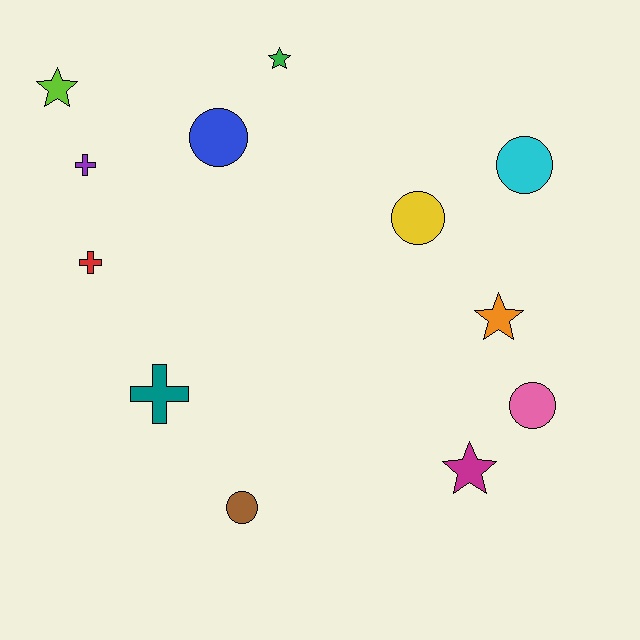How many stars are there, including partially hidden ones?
There are 4 stars.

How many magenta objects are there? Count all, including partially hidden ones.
There is 1 magenta object.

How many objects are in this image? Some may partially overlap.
There are 12 objects.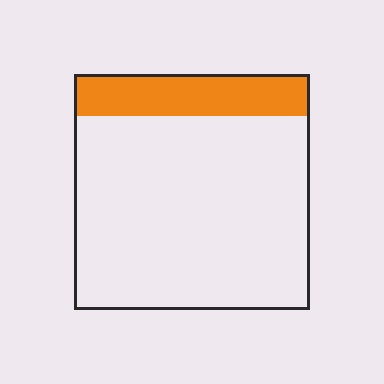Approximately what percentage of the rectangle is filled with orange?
Approximately 20%.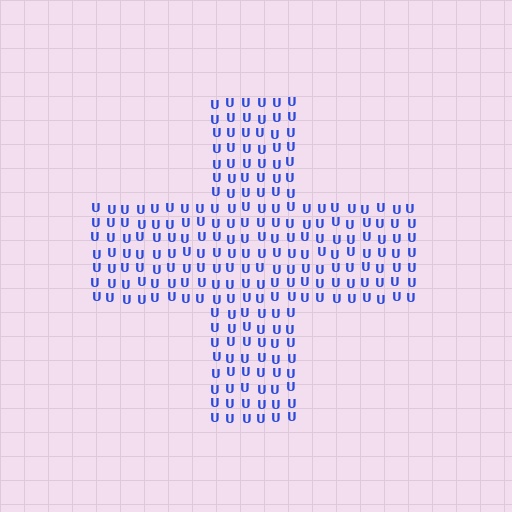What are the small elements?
The small elements are letter U's.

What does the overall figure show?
The overall figure shows a cross.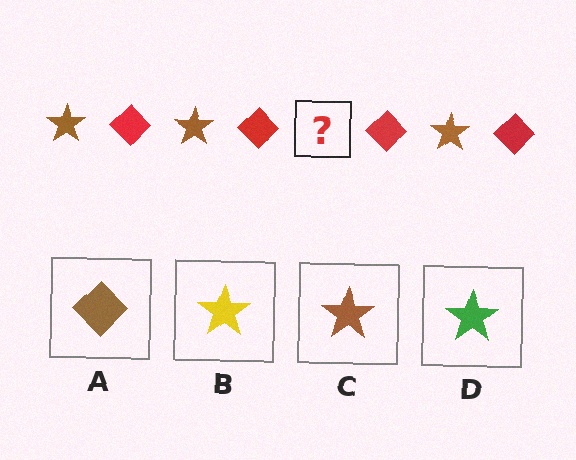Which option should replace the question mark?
Option C.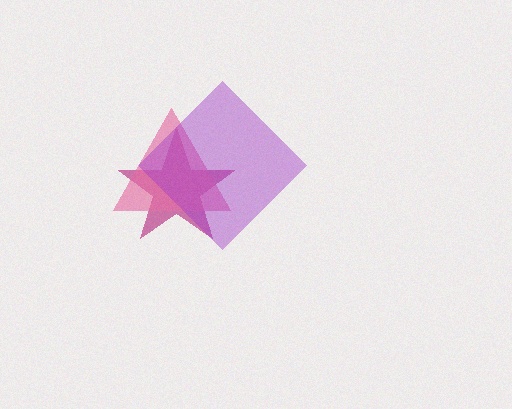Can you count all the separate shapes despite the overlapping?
Yes, there are 3 separate shapes.